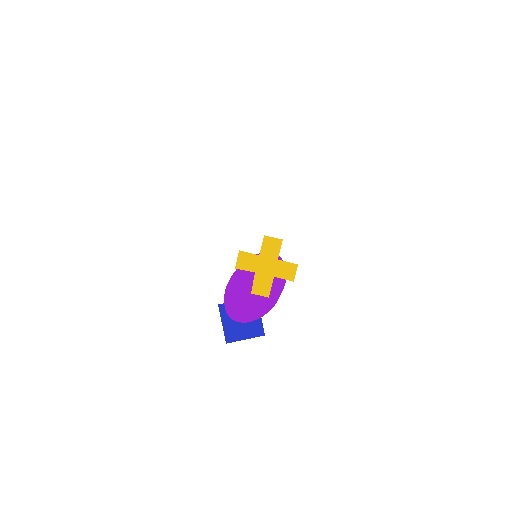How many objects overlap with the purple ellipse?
2 objects overlap with the purple ellipse.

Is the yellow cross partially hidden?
No, no other shape covers it.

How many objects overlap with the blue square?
1 object overlaps with the blue square.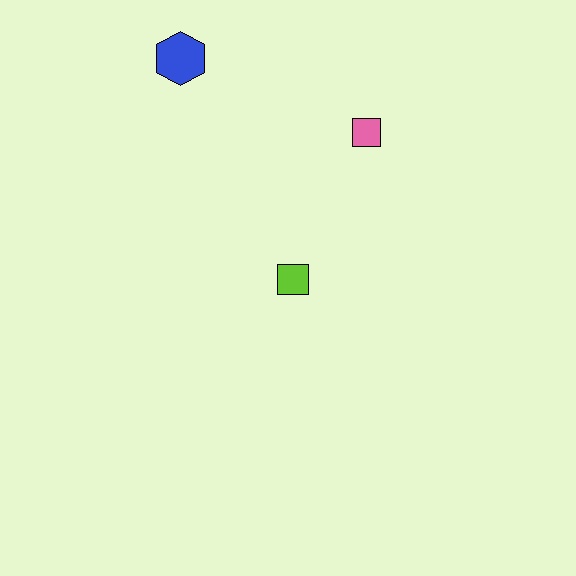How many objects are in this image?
There are 3 objects.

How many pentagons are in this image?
There are no pentagons.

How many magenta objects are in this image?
There are no magenta objects.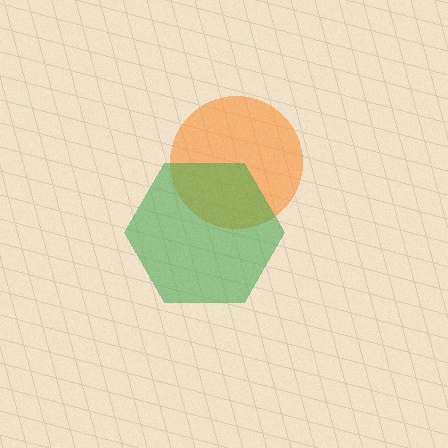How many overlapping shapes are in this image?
There are 2 overlapping shapes in the image.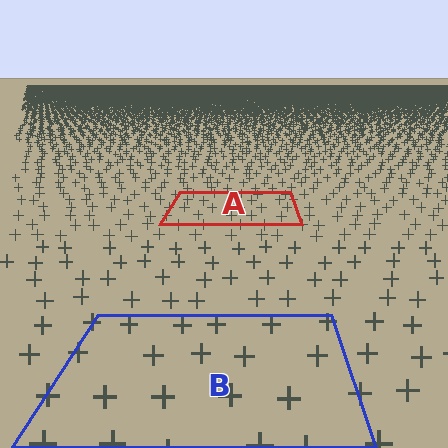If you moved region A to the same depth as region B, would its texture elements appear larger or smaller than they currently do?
They would appear larger. At a closer depth, the same texture elements are projected at a bigger on-screen size.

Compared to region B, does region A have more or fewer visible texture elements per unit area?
Region A has more texture elements per unit area — they are packed more densely because it is farther away.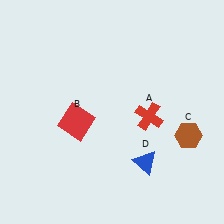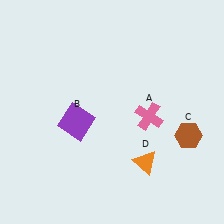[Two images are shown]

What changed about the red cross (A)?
In Image 1, A is red. In Image 2, it changed to pink.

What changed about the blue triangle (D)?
In Image 1, D is blue. In Image 2, it changed to orange.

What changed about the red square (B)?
In Image 1, B is red. In Image 2, it changed to purple.